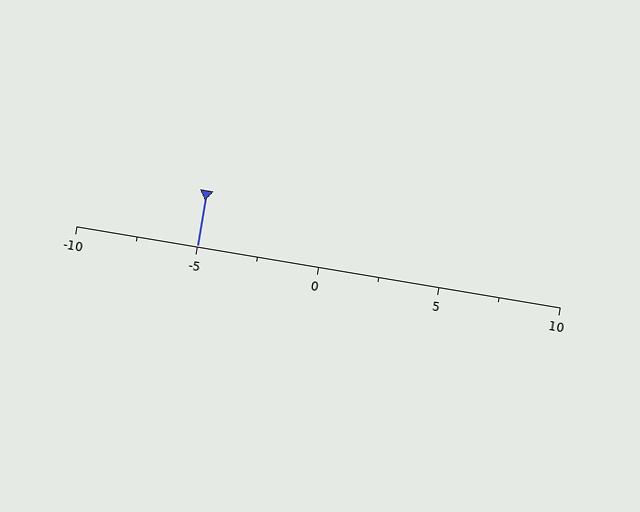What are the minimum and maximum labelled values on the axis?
The axis runs from -10 to 10.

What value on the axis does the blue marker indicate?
The marker indicates approximately -5.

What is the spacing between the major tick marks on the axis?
The major ticks are spaced 5 apart.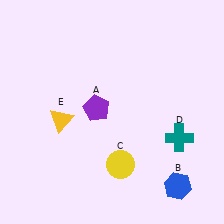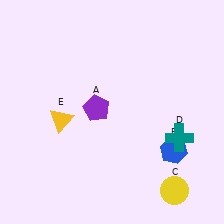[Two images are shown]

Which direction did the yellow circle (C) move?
The yellow circle (C) moved right.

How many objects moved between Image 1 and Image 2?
2 objects moved between the two images.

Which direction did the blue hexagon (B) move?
The blue hexagon (B) moved up.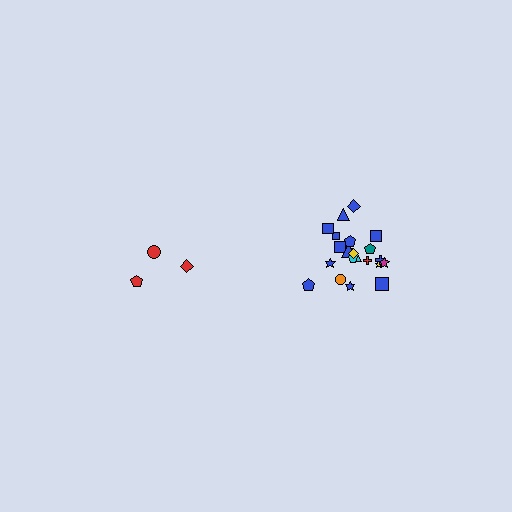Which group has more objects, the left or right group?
The right group.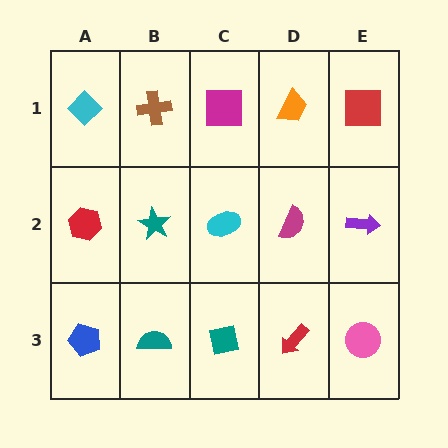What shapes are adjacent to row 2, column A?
A cyan diamond (row 1, column A), a blue pentagon (row 3, column A), a teal star (row 2, column B).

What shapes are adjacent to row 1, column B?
A teal star (row 2, column B), a cyan diamond (row 1, column A), a magenta square (row 1, column C).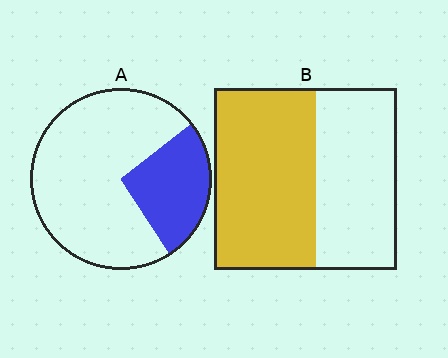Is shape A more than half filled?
No.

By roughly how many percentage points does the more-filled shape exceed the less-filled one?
By roughly 30 percentage points (B over A).